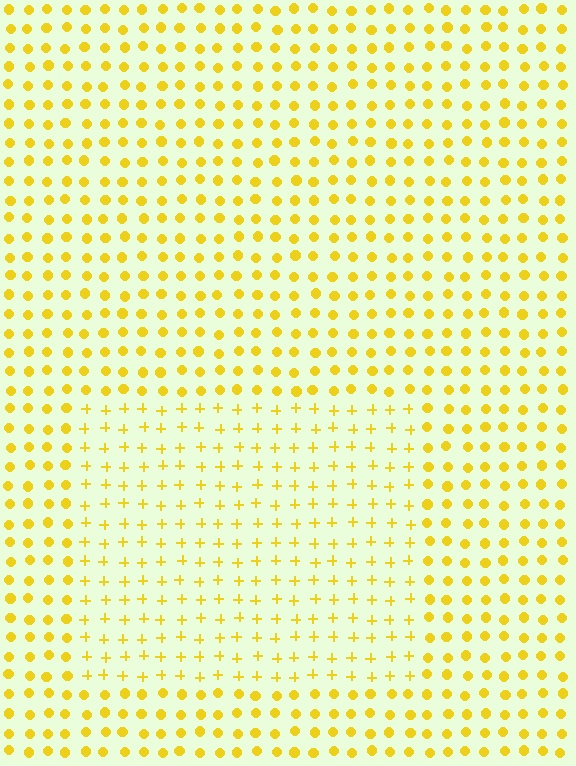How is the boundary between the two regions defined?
The boundary is defined by a change in element shape: plus signs inside vs. circles outside. All elements share the same color and spacing.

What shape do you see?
I see a rectangle.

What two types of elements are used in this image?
The image uses plus signs inside the rectangle region and circles outside it.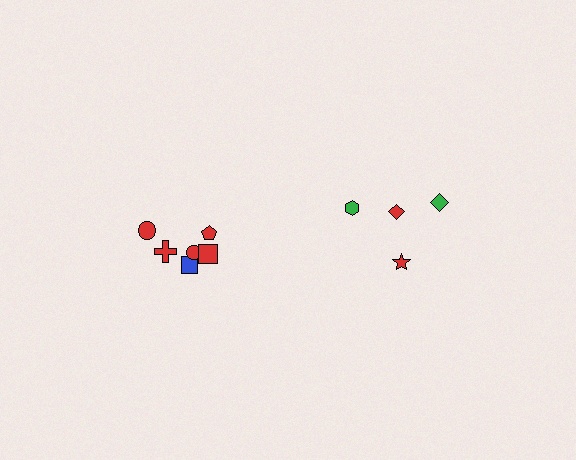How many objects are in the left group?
There are 6 objects.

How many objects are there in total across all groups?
There are 10 objects.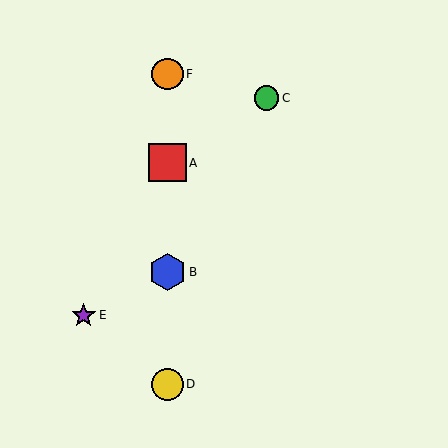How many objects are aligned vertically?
4 objects (A, B, D, F) are aligned vertically.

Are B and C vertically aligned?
No, B is at x≈167 and C is at x≈267.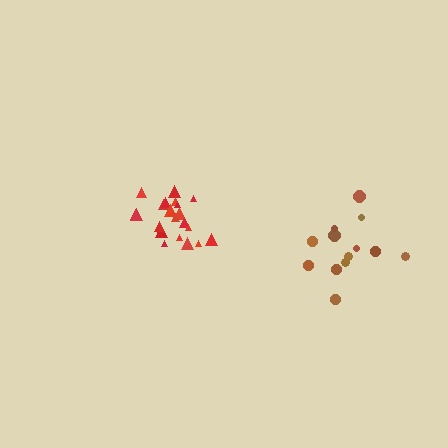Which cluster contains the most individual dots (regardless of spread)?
Red (22).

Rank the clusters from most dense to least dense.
red, brown.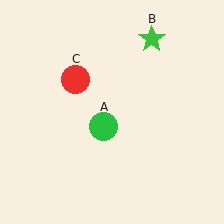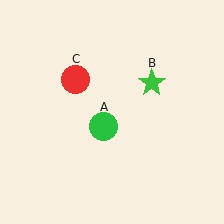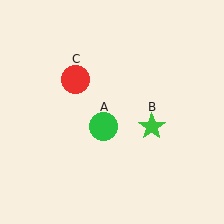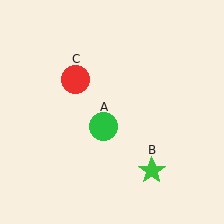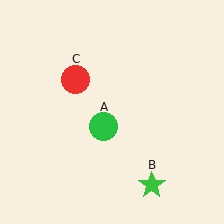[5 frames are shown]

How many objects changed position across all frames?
1 object changed position: green star (object B).